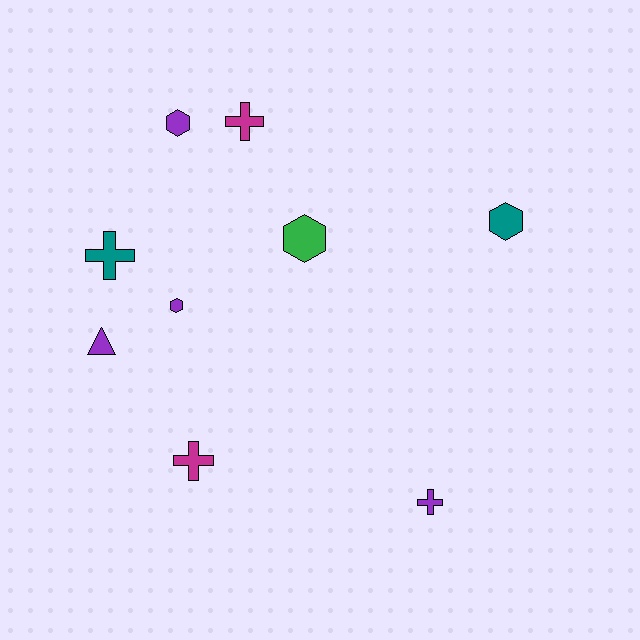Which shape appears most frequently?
Hexagon, with 4 objects.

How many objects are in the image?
There are 9 objects.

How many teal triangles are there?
There are no teal triangles.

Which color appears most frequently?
Purple, with 4 objects.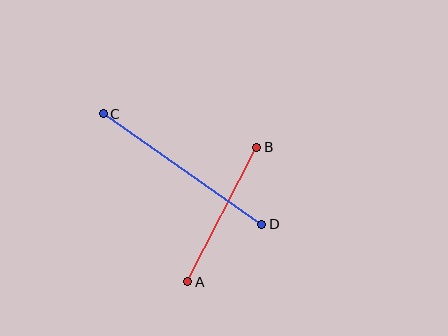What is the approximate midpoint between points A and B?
The midpoint is at approximately (222, 214) pixels.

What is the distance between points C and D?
The distance is approximately 193 pixels.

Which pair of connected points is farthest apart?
Points C and D are farthest apart.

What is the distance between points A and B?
The distance is approximately 151 pixels.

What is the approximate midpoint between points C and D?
The midpoint is at approximately (182, 169) pixels.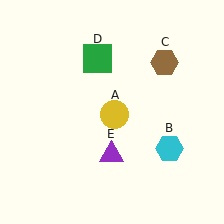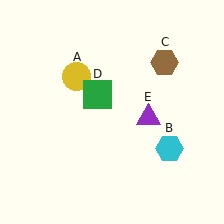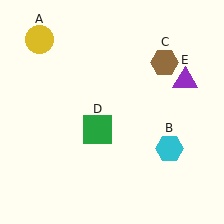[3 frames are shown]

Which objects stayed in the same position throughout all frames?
Cyan hexagon (object B) and brown hexagon (object C) remained stationary.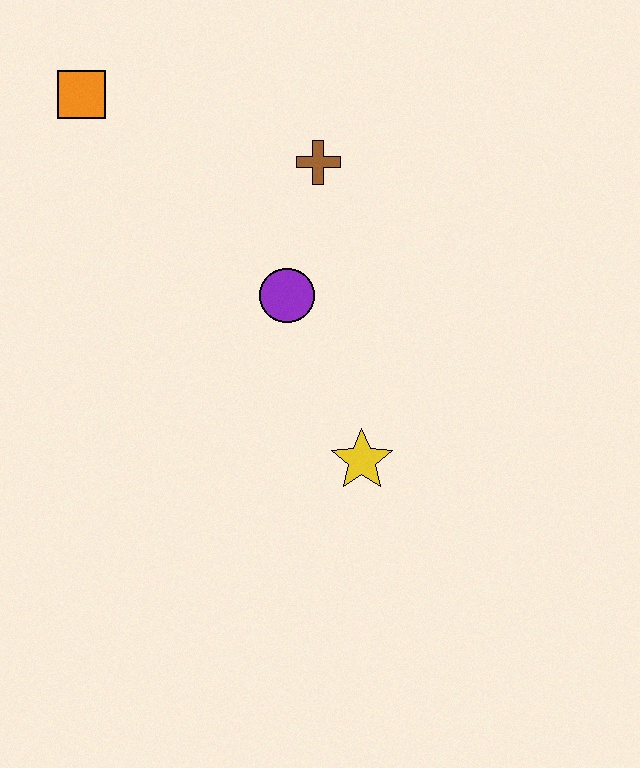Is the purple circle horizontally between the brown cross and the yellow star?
No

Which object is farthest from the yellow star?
The orange square is farthest from the yellow star.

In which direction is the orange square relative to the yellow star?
The orange square is above the yellow star.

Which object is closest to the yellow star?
The purple circle is closest to the yellow star.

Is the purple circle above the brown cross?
No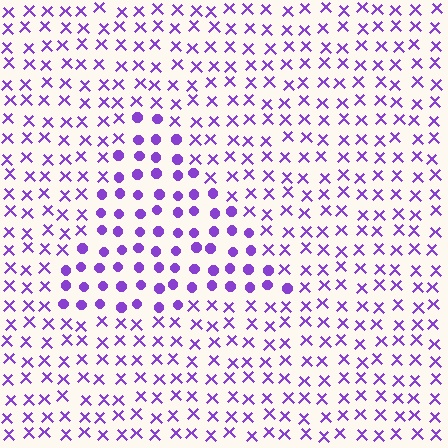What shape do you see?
I see a triangle.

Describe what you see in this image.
The image is filled with small purple elements arranged in a uniform grid. A triangle-shaped region contains circles, while the surrounding area contains X marks. The boundary is defined purely by the change in element shape.